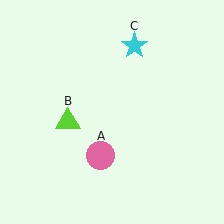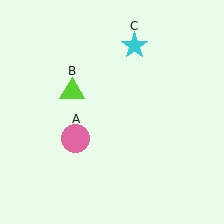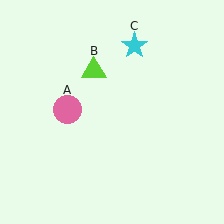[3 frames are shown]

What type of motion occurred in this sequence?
The pink circle (object A), lime triangle (object B) rotated clockwise around the center of the scene.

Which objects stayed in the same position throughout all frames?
Cyan star (object C) remained stationary.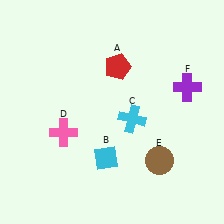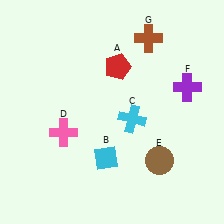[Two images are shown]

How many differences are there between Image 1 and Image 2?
There is 1 difference between the two images.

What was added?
A brown cross (G) was added in Image 2.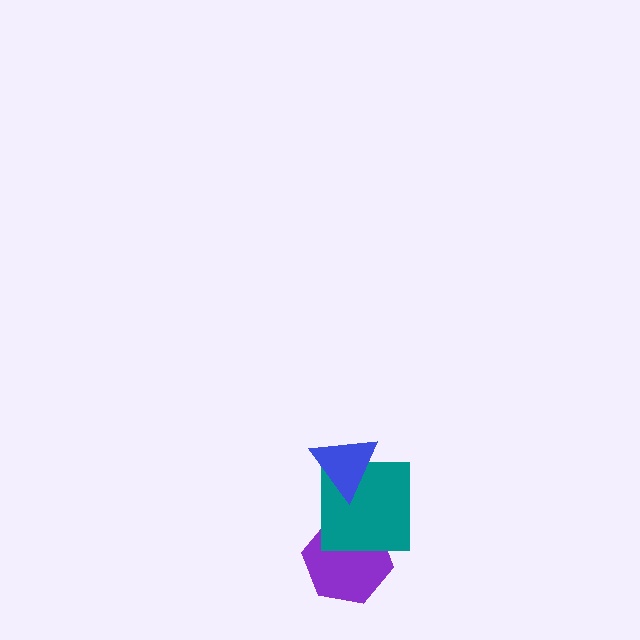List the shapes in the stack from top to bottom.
From top to bottom: the blue triangle, the teal square, the purple hexagon.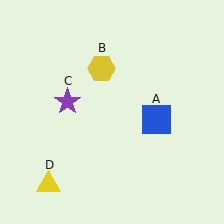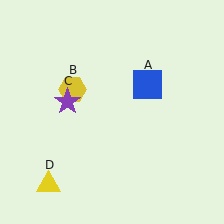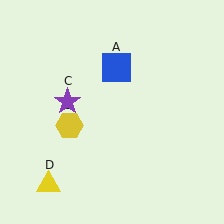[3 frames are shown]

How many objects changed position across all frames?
2 objects changed position: blue square (object A), yellow hexagon (object B).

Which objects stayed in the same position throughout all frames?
Purple star (object C) and yellow triangle (object D) remained stationary.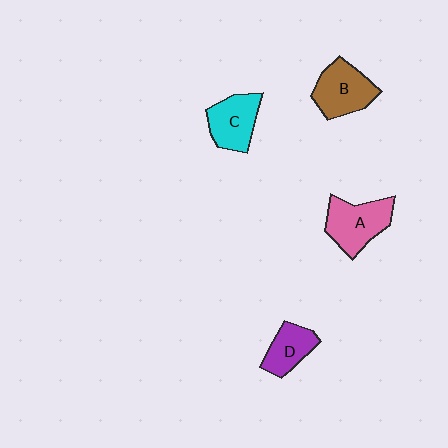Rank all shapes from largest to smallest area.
From largest to smallest: A (pink), B (brown), C (cyan), D (purple).